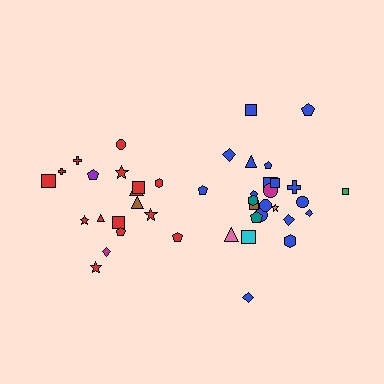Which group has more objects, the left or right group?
The right group.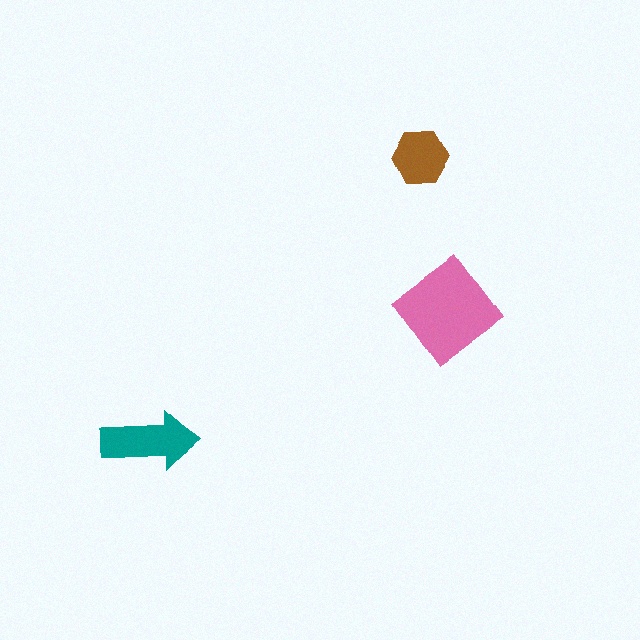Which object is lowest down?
The teal arrow is bottommost.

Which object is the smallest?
The brown hexagon.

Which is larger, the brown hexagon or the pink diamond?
The pink diamond.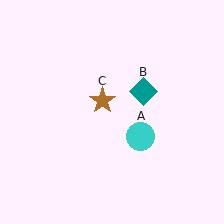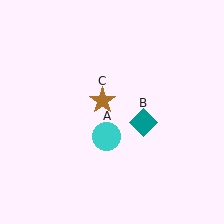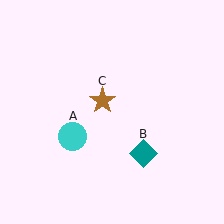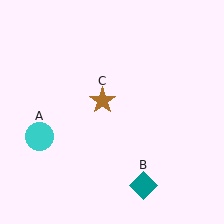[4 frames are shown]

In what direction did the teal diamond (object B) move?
The teal diamond (object B) moved down.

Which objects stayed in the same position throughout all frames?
Brown star (object C) remained stationary.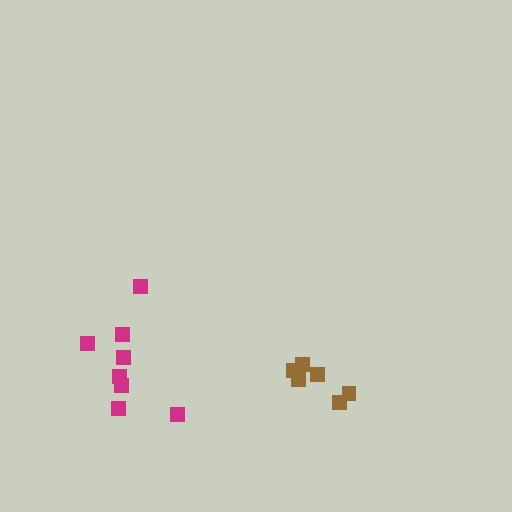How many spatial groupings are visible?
There are 2 spatial groupings.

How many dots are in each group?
Group 1: 8 dots, Group 2: 6 dots (14 total).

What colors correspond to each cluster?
The clusters are colored: magenta, brown.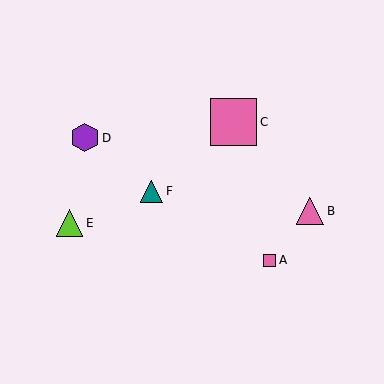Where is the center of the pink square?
The center of the pink square is at (234, 122).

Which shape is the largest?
The pink square (labeled C) is the largest.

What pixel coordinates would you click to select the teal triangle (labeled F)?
Click at (151, 191) to select the teal triangle F.